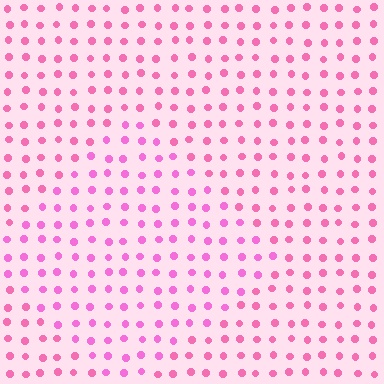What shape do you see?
I see a diamond.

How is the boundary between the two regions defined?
The boundary is defined purely by a slight shift in hue (about 18 degrees). Spacing, size, and orientation are identical on both sides.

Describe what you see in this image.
The image is filled with small pink elements in a uniform arrangement. A diamond-shaped region is visible where the elements are tinted to a slightly different hue, forming a subtle color boundary.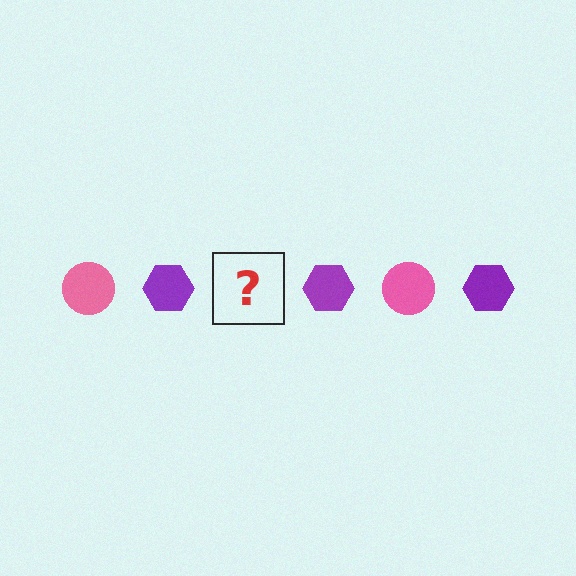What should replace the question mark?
The question mark should be replaced with a pink circle.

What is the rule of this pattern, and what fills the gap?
The rule is that the pattern alternates between pink circle and purple hexagon. The gap should be filled with a pink circle.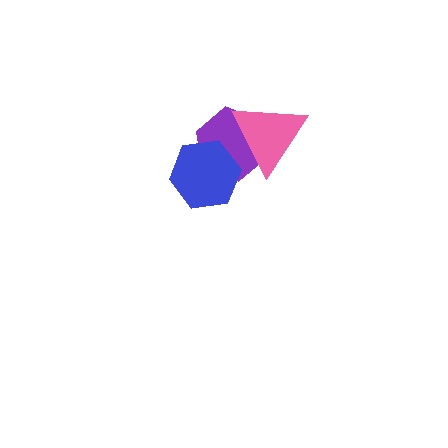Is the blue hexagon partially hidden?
No, no other shape covers it.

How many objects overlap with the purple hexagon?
2 objects overlap with the purple hexagon.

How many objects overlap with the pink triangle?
1 object overlaps with the pink triangle.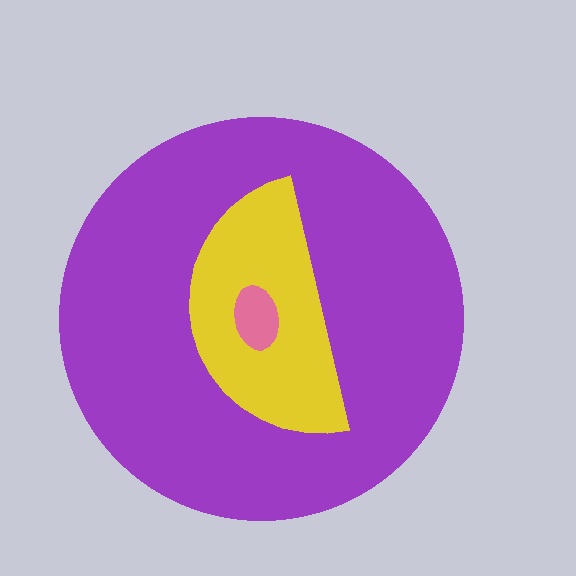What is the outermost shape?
The purple circle.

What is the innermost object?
The pink ellipse.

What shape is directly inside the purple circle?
The yellow semicircle.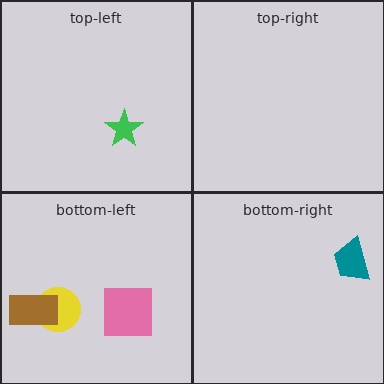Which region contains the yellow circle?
The bottom-left region.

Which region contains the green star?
The top-left region.